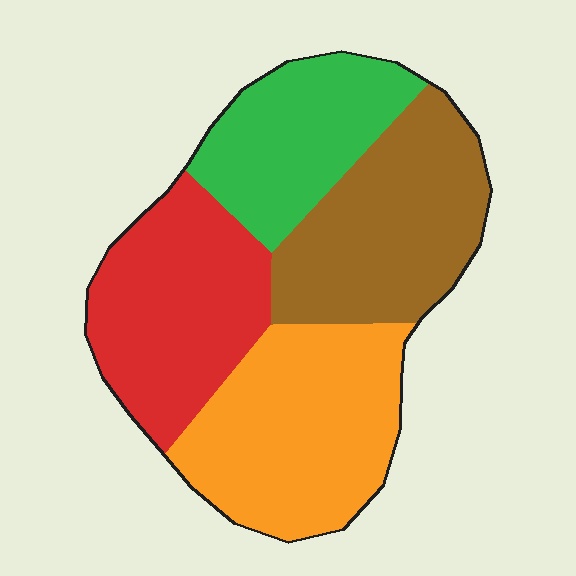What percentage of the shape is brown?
Brown covers roughly 25% of the shape.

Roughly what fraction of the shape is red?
Red takes up between a quarter and a half of the shape.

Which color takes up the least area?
Green, at roughly 20%.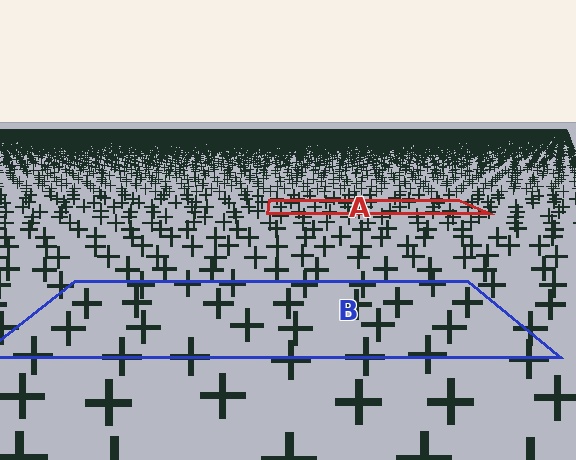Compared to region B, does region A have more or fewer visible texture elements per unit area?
Region A has more texture elements per unit area — they are packed more densely because it is farther away.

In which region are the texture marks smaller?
The texture marks are smaller in region A, because it is farther away.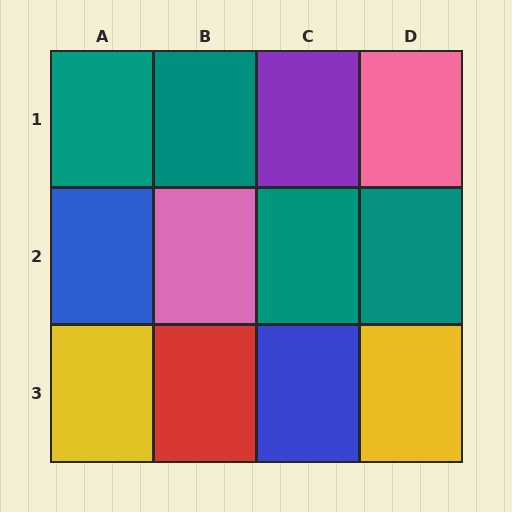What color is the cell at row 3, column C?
Blue.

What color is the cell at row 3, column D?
Yellow.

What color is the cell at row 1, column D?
Pink.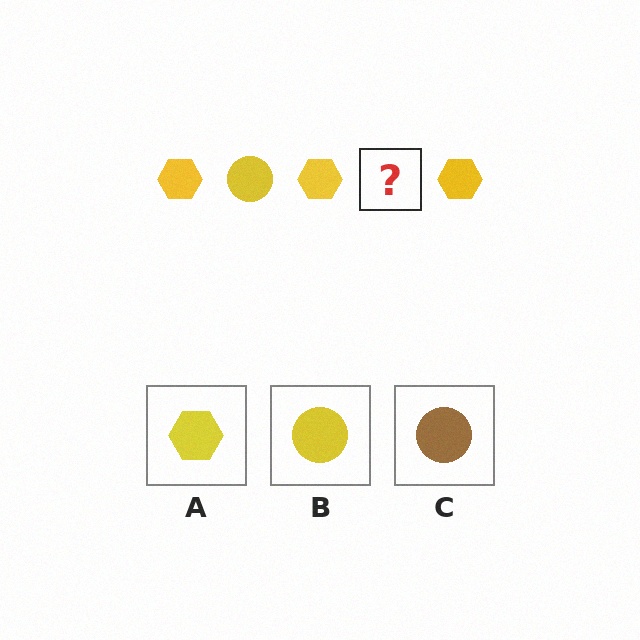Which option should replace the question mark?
Option B.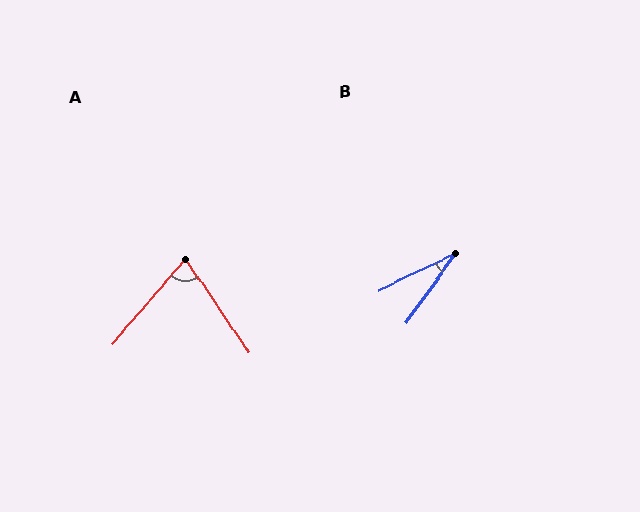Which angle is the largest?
A, at approximately 75 degrees.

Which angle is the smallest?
B, at approximately 29 degrees.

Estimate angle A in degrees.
Approximately 75 degrees.